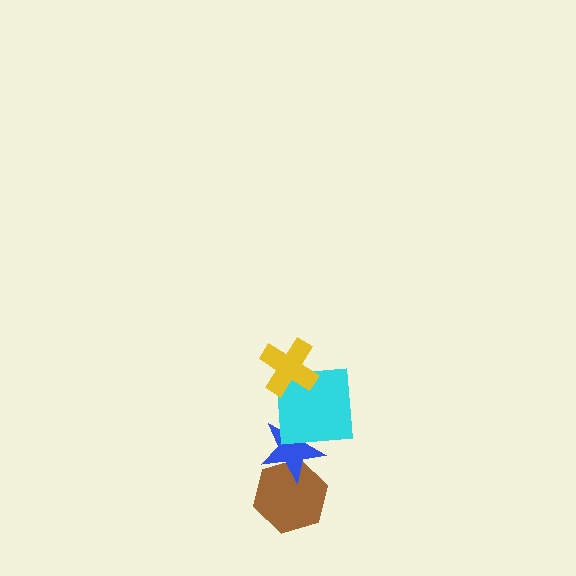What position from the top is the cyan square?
The cyan square is 2nd from the top.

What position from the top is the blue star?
The blue star is 3rd from the top.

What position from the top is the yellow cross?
The yellow cross is 1st from the top.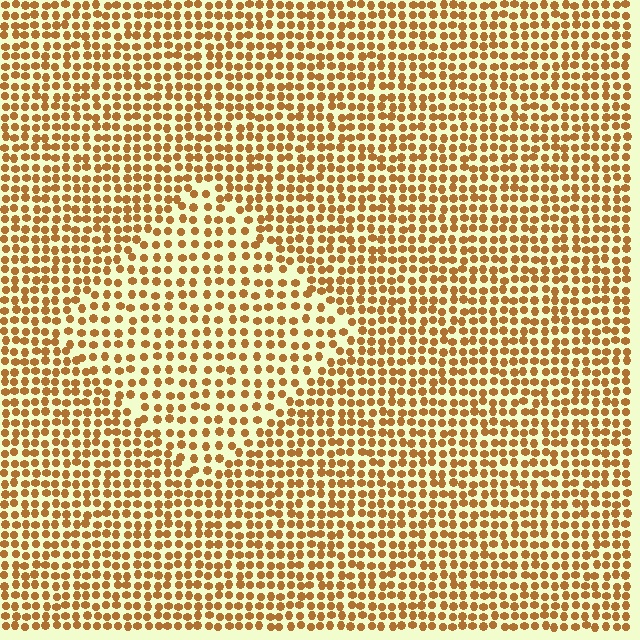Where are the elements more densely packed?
The elements are more densely packed outside the diamond boundary.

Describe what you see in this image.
The image contains small brown elements arranged at two different densities. A diamond-shaped region is visible where the elements are less densely packed than the surrounding area.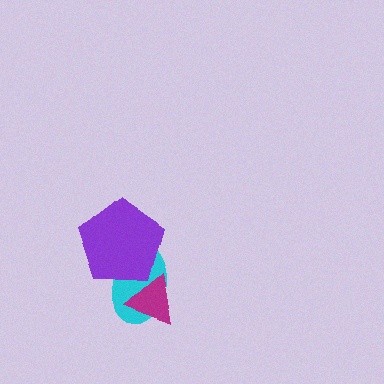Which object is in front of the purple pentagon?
The magenta triangle is in front of the purple pentagon.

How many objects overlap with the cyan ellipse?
2 objects overlap with the cyan ellipse.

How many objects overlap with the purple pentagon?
2 objects overlap with the purple pentagon.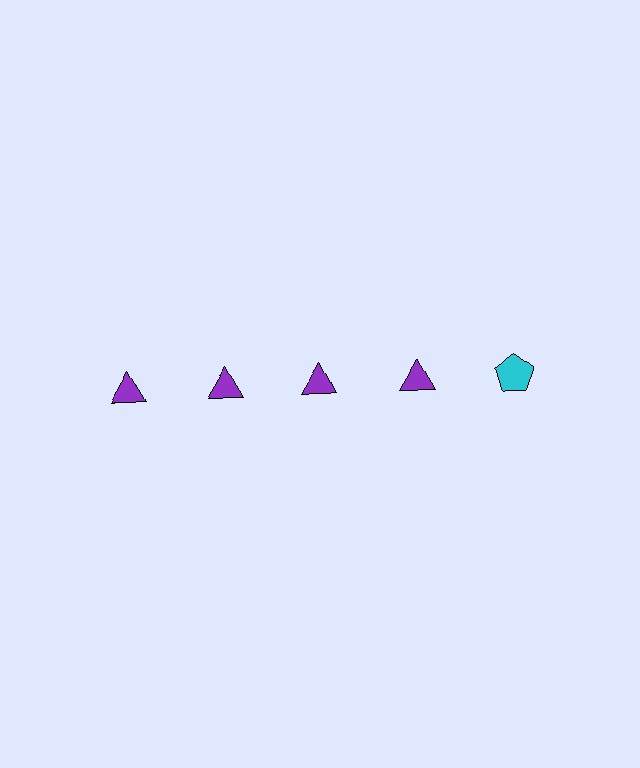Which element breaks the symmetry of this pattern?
The cyan pentagon in the top row, rightmost column breaks the symmetry. All other shapes are purple triangles.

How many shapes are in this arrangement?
There are 5 shapes arranged in a grid pattern.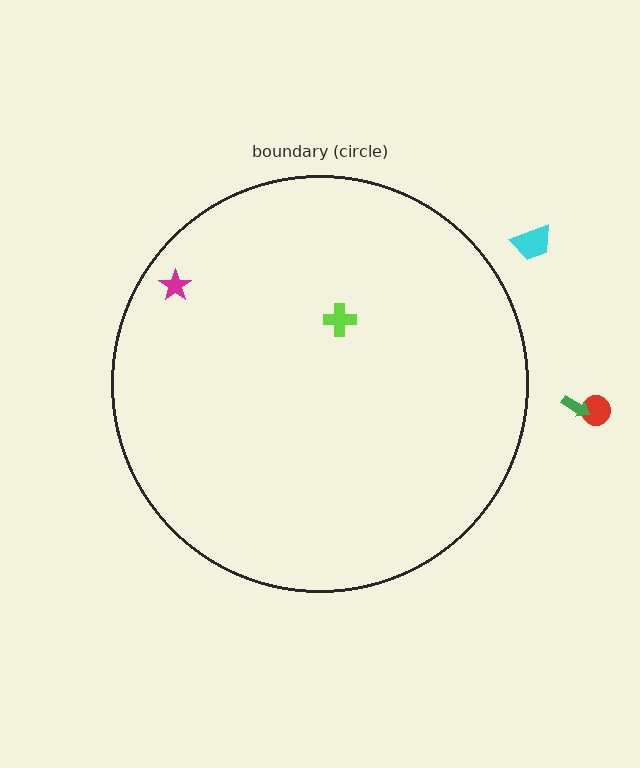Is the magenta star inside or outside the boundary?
Inside.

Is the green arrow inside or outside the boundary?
Outside.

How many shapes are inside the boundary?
2 inside, 3 outside.